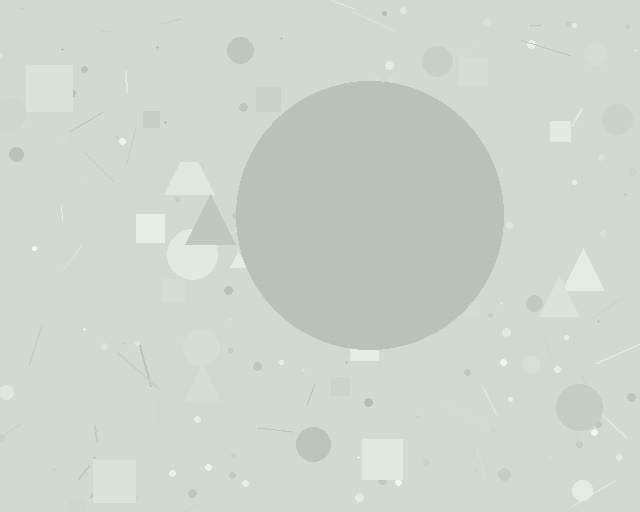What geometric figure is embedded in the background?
A circle is embedded in the background.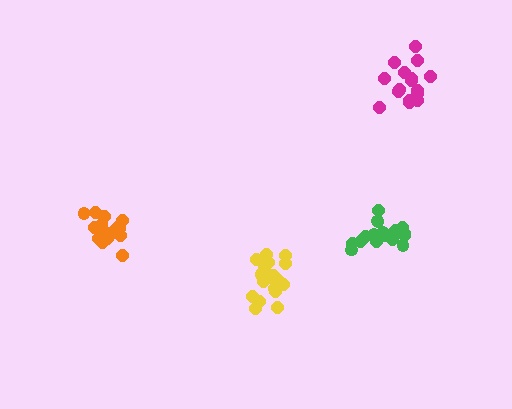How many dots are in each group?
Group 1: 16 dots, Group 2: 18 dots, Group 3: 19 dots, Group 4: 16 dots (69 total).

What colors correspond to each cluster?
The clusters are colored: orange, yellow, green, magenta.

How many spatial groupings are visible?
There are 4 spatial groupings.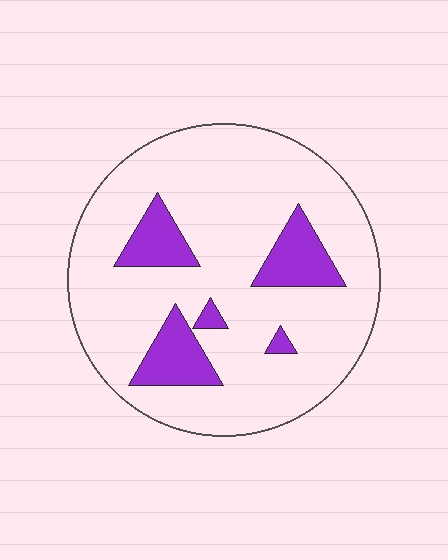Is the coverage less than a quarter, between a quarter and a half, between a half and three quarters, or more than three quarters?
Less than a quarter.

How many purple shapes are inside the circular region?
5.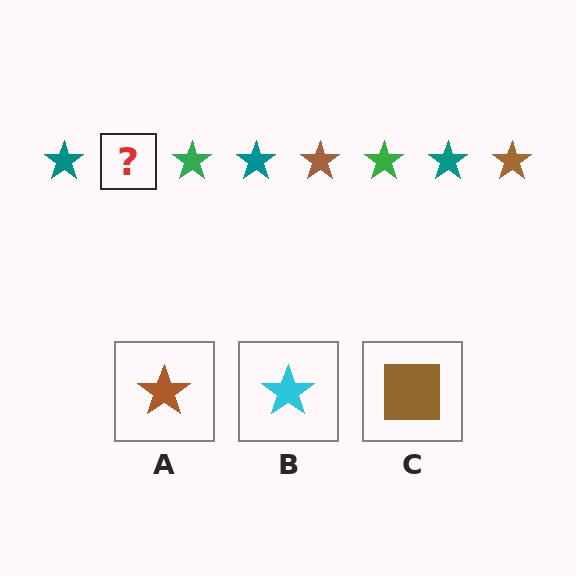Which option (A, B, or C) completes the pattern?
A.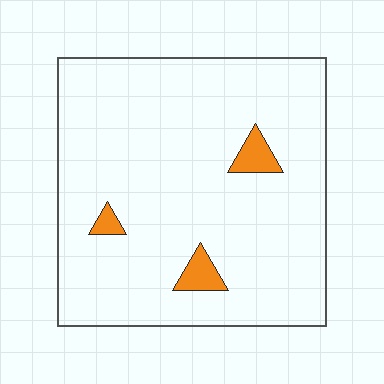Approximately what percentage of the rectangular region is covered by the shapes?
Approximately 5%.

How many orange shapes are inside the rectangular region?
3.